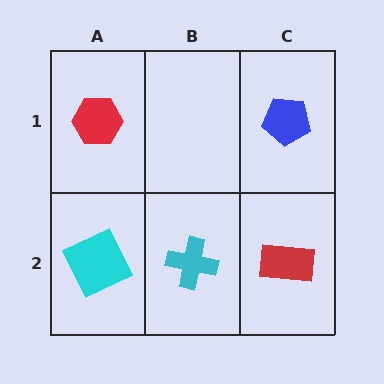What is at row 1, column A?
A red hexagon.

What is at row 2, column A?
A cyan square.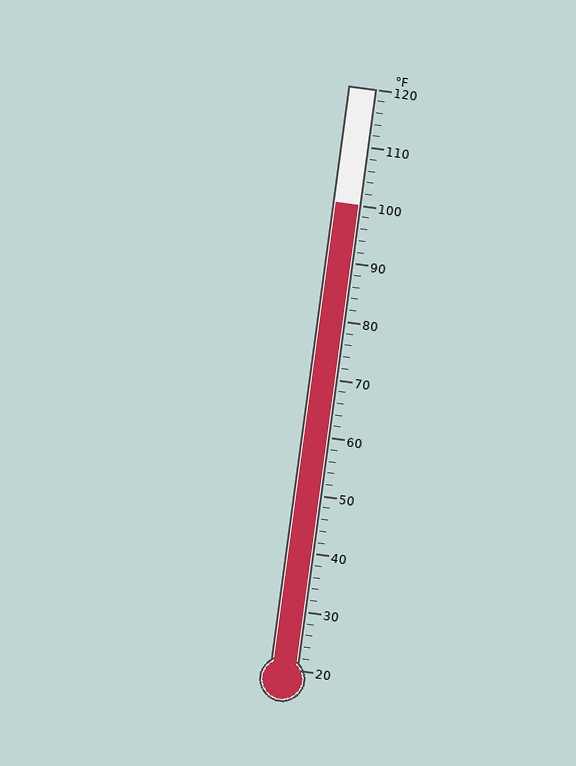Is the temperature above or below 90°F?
The temperature is above 90°F.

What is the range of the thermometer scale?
The thermometer scale ranges from 20°F to 120°F.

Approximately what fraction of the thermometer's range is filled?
The thermometer is filled to approximately 80% of its range.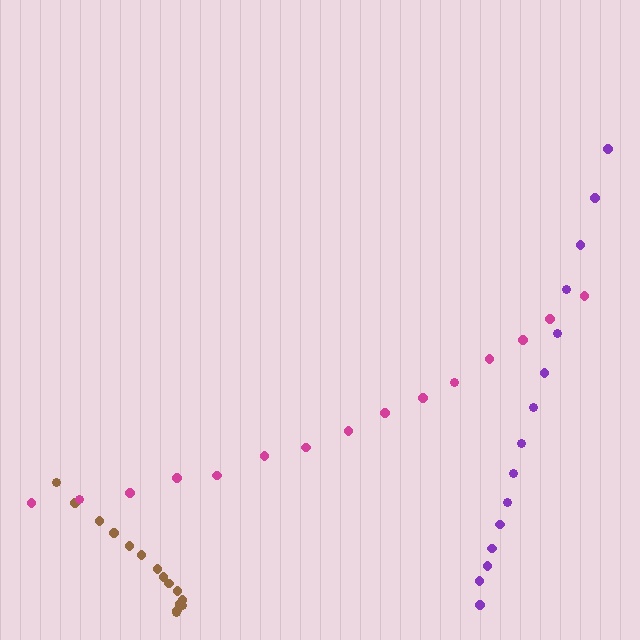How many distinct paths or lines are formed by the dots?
There are 3 distinct paths.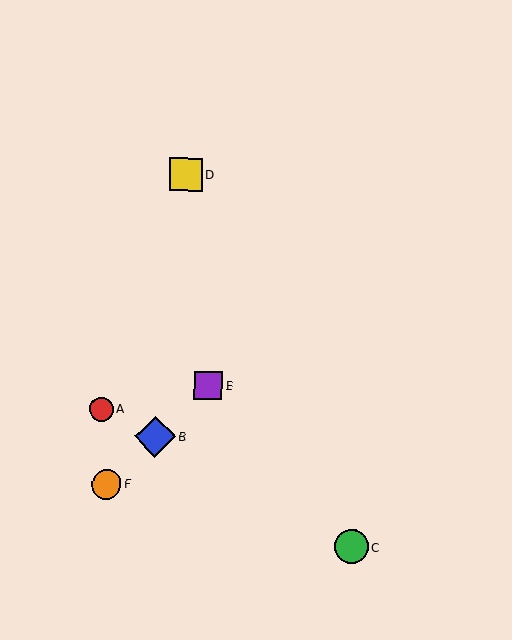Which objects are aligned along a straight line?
Objects B, E, F are aligned along a straight line.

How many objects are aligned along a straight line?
3 objects (B, E, F) are aligned along a straight line.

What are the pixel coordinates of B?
Object B is at (155, 437).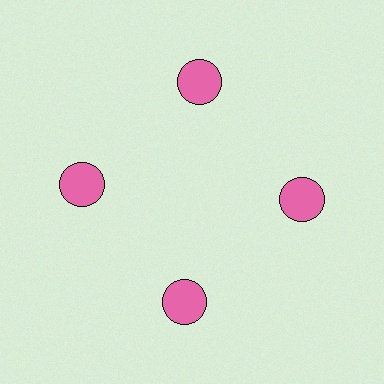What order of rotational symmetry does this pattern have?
This pattern has 4-fold rotational symmetry.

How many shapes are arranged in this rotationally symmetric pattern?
There are 4 shapes, arranged in 4 groups of 1.